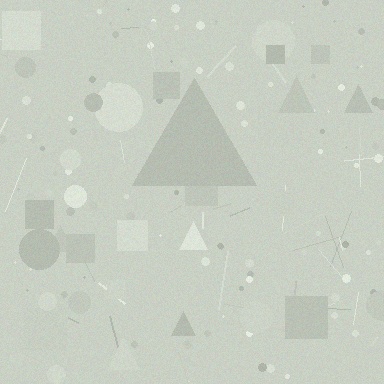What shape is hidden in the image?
A triangle is hidden in the image.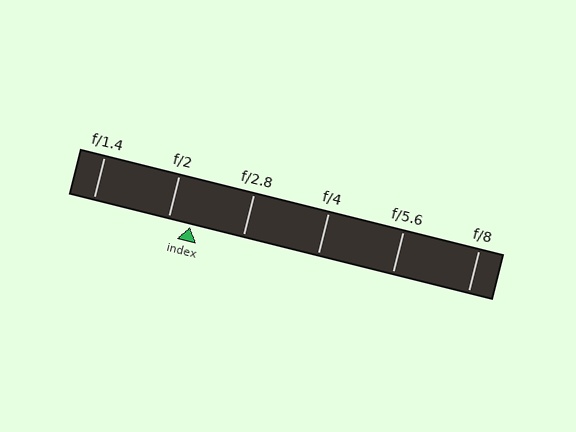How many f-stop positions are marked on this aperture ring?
There are 6 f-stop positions marked.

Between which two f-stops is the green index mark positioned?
The index mark is between f/2 and f/2.8.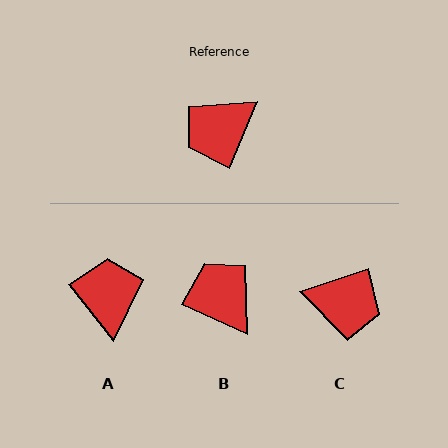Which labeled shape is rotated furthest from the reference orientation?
C, about 130 degrees away.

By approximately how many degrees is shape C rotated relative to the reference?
Approximately 130 degrees counter-clockwise.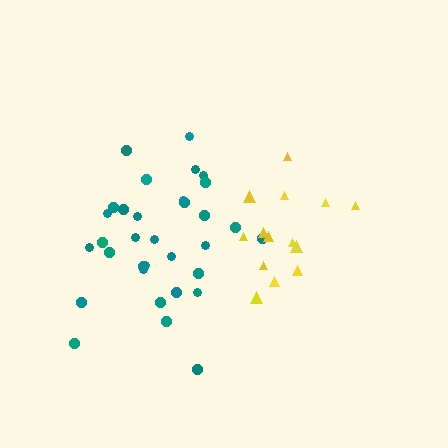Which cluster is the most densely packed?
Teal.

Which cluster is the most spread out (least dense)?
Yellow.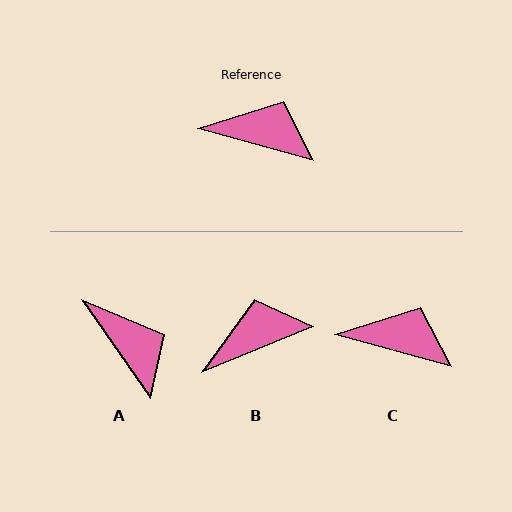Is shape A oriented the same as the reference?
No, it is off by about 40 degrees.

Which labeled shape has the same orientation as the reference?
C.